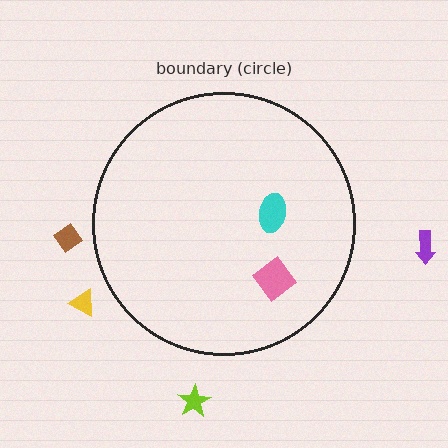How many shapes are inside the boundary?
2 inside, 4 outside.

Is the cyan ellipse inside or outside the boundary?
Inside.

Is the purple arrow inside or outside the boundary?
Outside.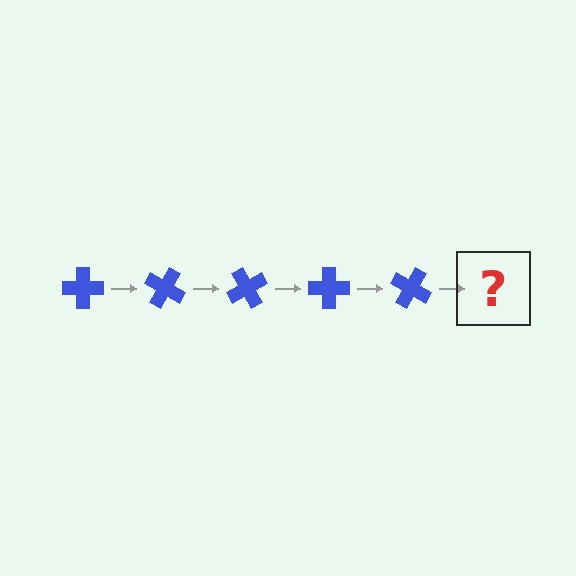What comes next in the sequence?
The next element should be a blue cross rotated 150 degrees.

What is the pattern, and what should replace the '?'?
The pattern is that the cross rotates 30 degrees each step. The '?' should be a blue cross rotated 150 degrees.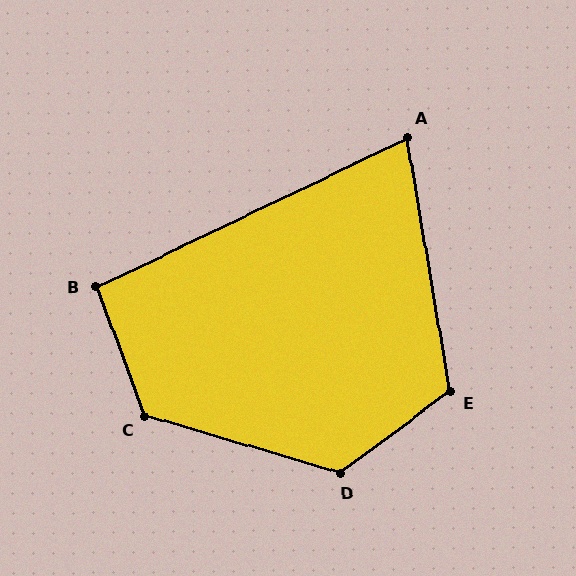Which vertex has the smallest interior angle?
A, at approximately 74 degrees.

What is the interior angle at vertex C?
Approximately 127 degrees (obtuse).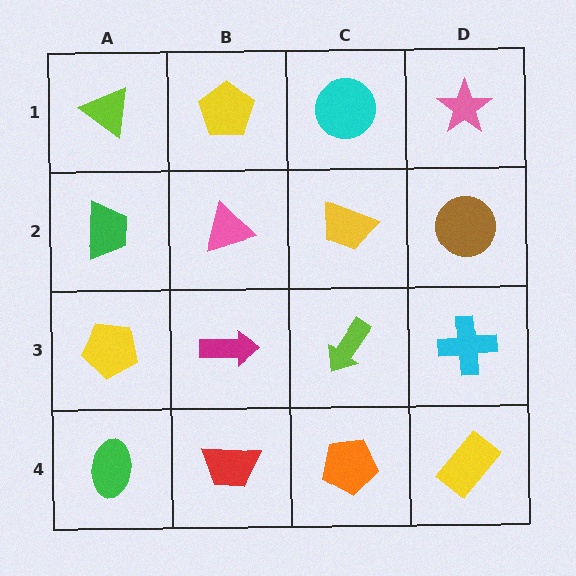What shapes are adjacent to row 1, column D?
A brown circle (row 2, column D), a cyan circle (row 1, column C).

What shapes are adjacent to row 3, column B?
A pink triangle (row 2, column B), a red trapezoid (row 4, column B), a yellow pentagon (row 3, column A), a lime arrow (row 3, column C).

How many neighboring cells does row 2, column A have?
3.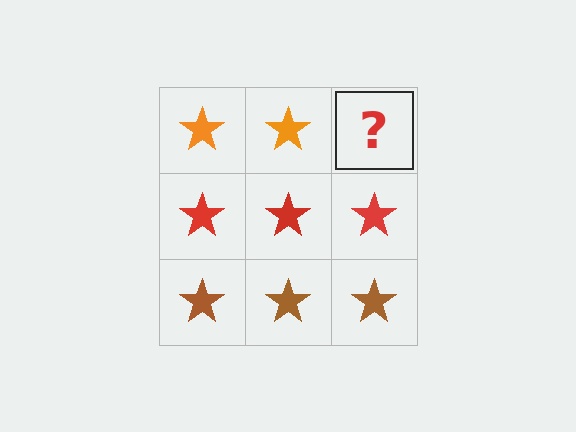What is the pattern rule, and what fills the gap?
The rule is that each row has a consistent color. The gap should be filled with an orange star.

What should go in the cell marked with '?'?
The missing cell should contain an orange star.